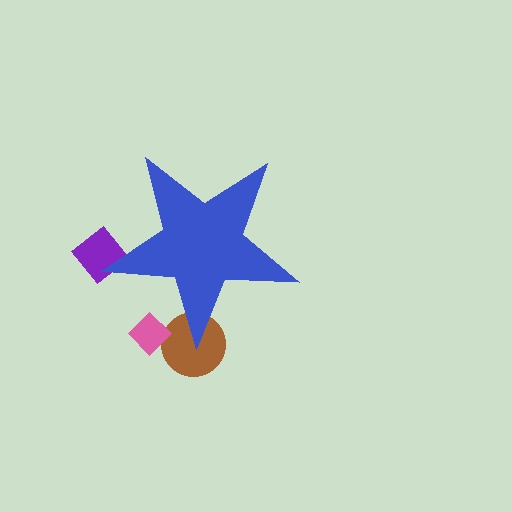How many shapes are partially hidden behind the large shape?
3 shapes are partially hidden.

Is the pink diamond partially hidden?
Yes, the pink diamond is partially hidden behind the blue star.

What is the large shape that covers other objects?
A blue star.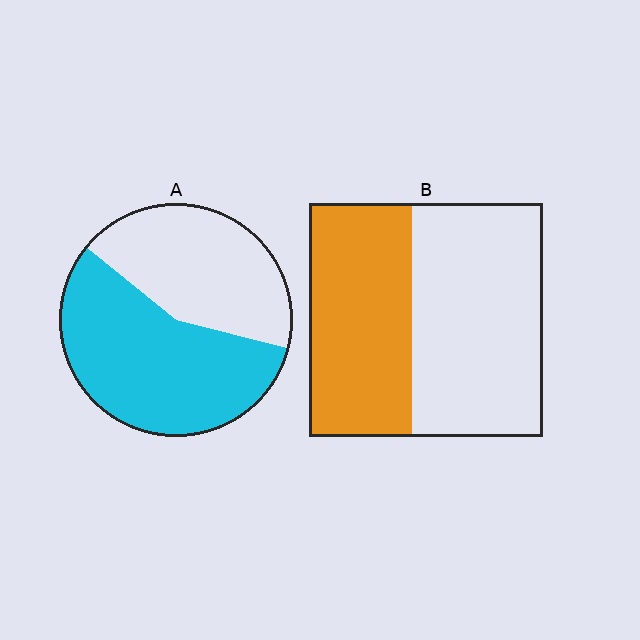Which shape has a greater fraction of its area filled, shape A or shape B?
Shape A.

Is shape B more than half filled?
No.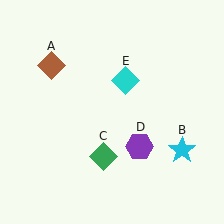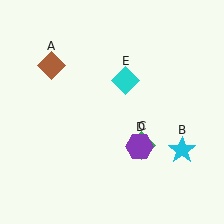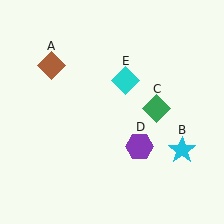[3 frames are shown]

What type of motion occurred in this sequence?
The green diamond (object C) rotated counterclockwise around the center of the scene.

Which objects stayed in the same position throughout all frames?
Brown diamond (object A) and cyan star (object B) and purple hexagon (object D) and cyan diamond (object E) remained stationary.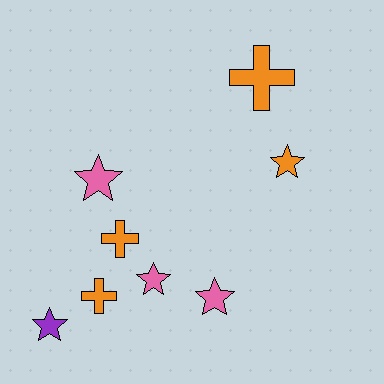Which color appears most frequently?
Orange, with 4 objects.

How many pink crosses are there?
There are no pink crosses.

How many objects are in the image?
There are 8 objects.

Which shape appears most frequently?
Star, with 5 objects.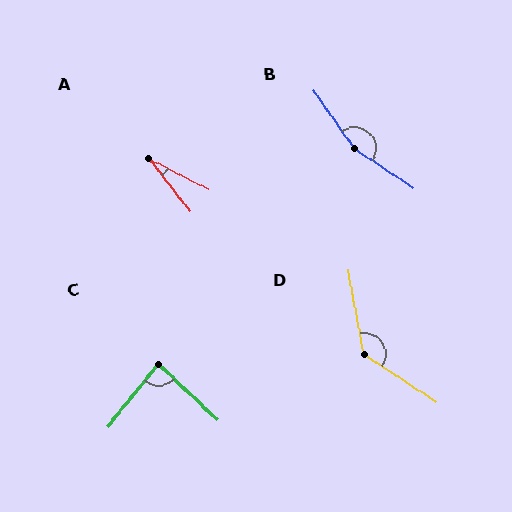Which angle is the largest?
B, at approximately 159 degrees.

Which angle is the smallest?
A, at approximately 25 degrees.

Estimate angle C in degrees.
Approximately 86 degrees.